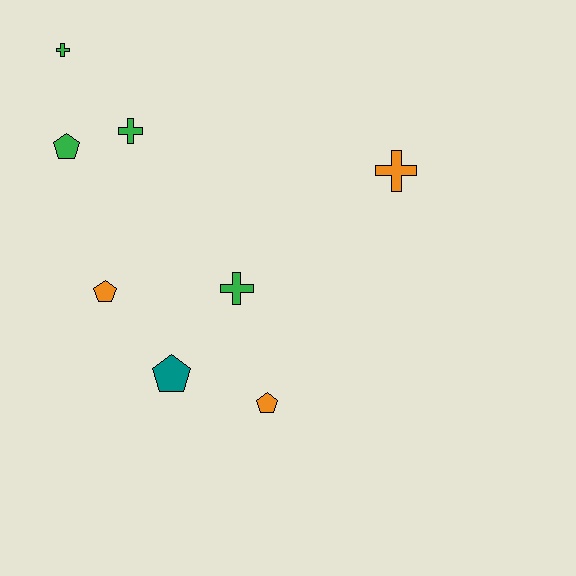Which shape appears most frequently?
Cross, with 4 objects.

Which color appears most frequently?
Green, with 4 objects.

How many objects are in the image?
There are 8 objects.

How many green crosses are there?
There are 3 green crosses.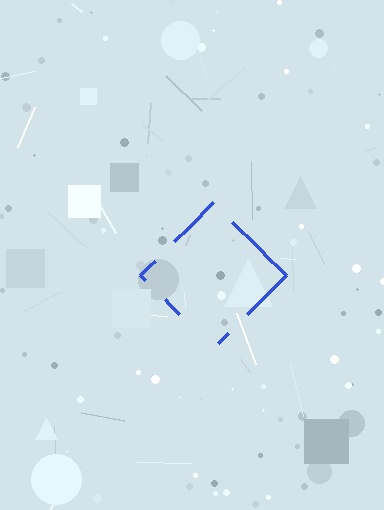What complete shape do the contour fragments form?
The contour fragments form a diamond.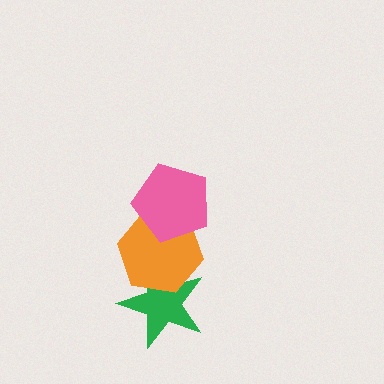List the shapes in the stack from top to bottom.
From top to bottom: the pink pentagon, the orange hexagon, the green star.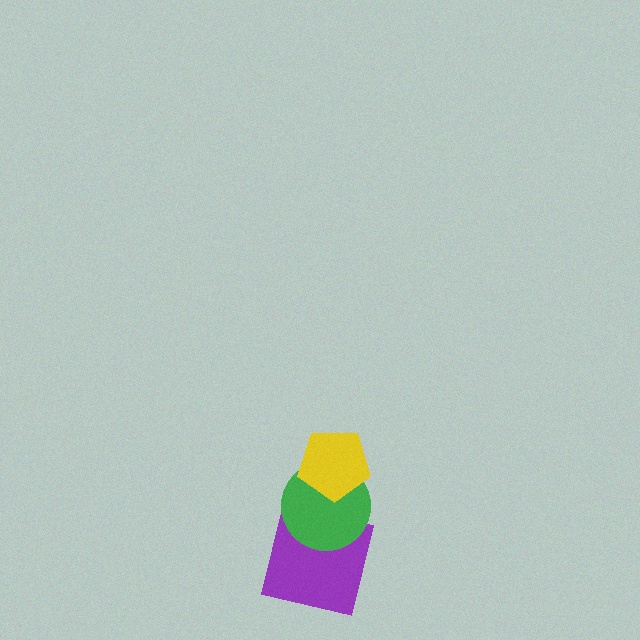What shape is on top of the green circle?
The yellow pentagon is on top of the green circle.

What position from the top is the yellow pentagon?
The yellow pentagon is 1st from the top.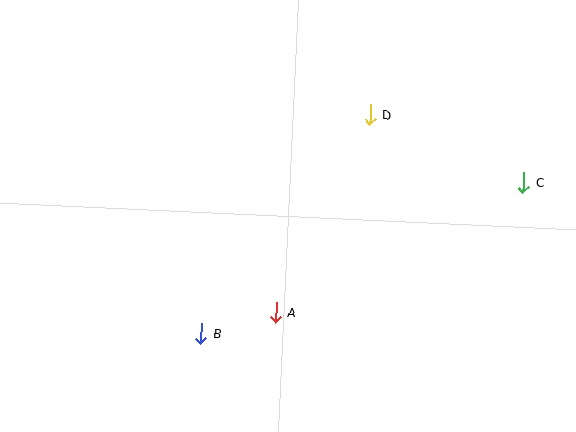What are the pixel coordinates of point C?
Point C is at (524, 182).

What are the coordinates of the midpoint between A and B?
The midpoint between A and B is at (238, 323).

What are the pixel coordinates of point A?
Point A is at (276, 312).